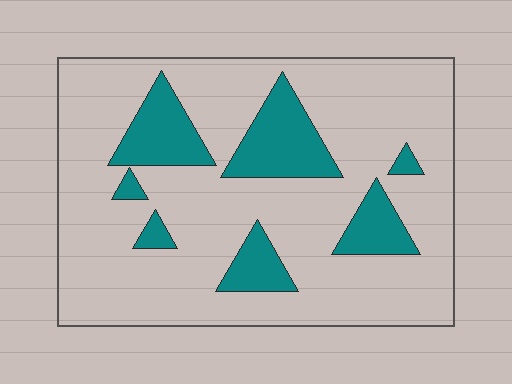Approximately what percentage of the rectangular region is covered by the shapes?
Approximately 20%.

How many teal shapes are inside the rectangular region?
7.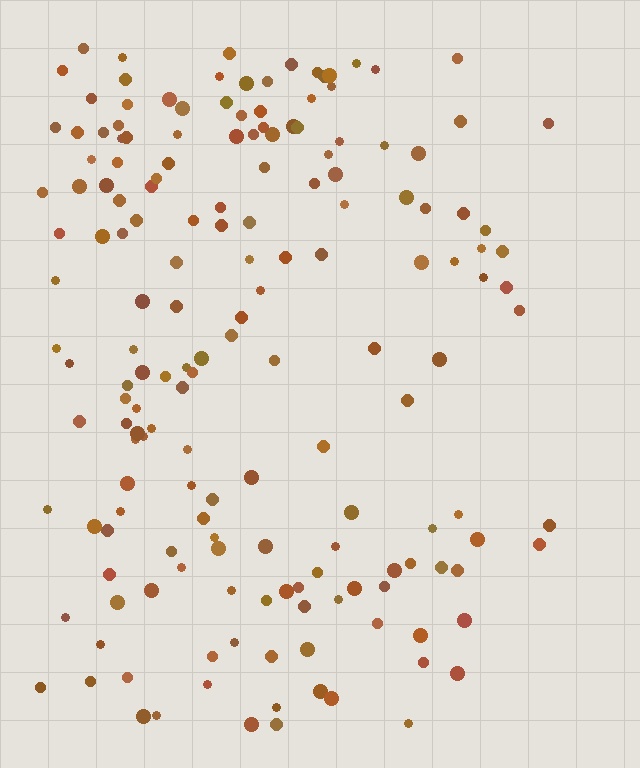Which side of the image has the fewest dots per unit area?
The right.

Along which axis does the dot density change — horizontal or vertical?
Horizontal.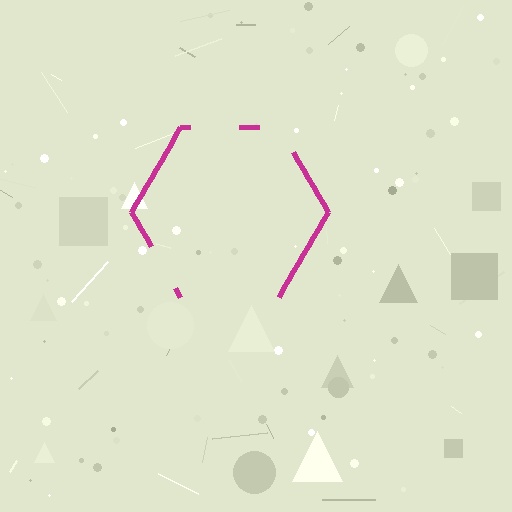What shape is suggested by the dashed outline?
The dashed outline suggests a hexagon.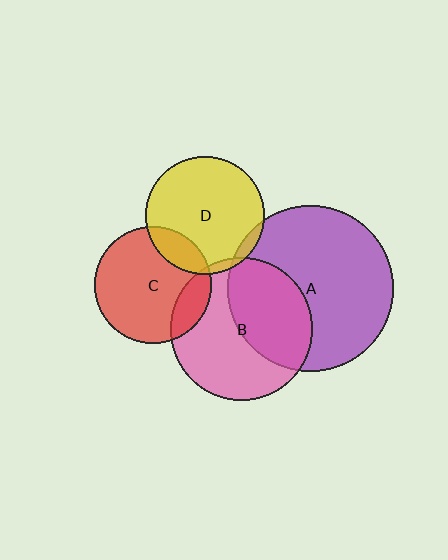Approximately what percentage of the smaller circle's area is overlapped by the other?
Approximately 5%.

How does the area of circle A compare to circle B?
Approximately 1.4 times.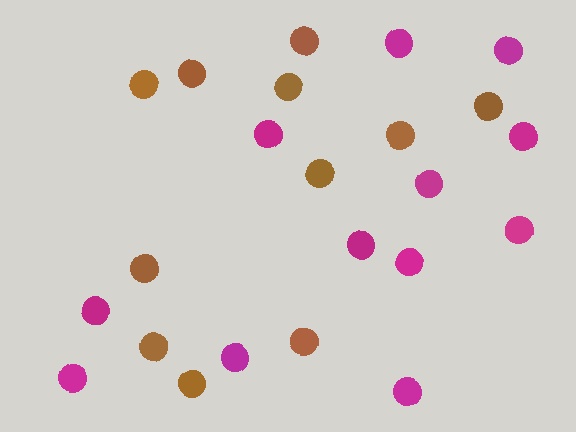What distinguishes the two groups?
There are 2 groups: one group of magenta circles (12) and one group of brown circles (11).